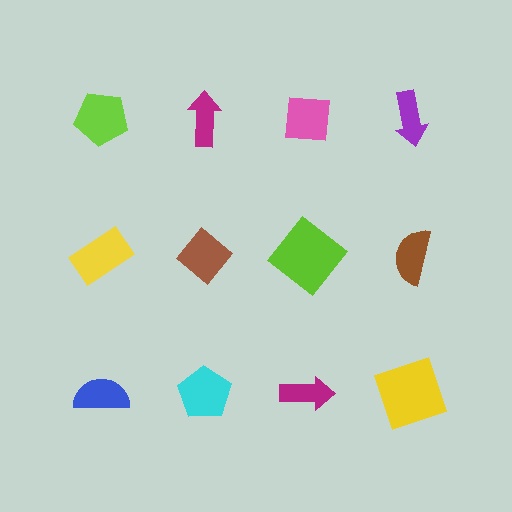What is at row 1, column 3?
A pink square.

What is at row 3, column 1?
A blue semicircle.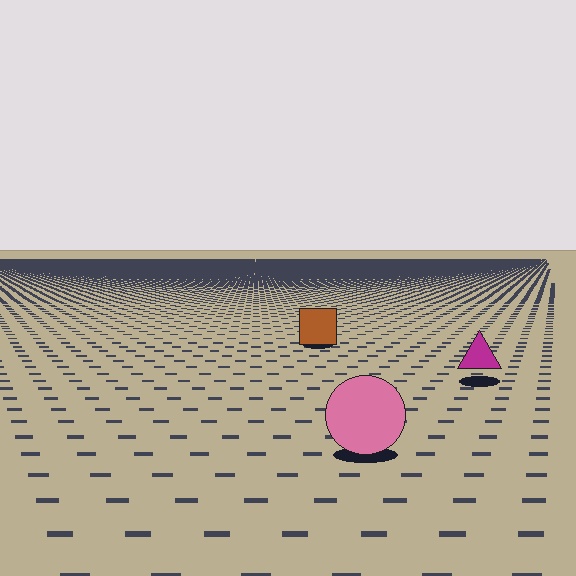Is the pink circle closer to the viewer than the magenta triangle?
Yes. The pink circle is closer — you can tell from the texture gradient: the ground texture is coarser near it.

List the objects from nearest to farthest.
From nearest to farthest: the pink circle, the magenta triangle, the brown square.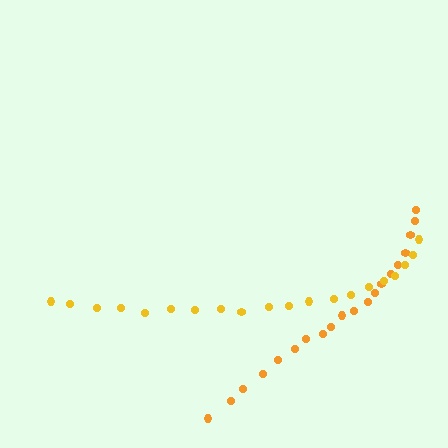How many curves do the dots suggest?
There are 2 distinct paths.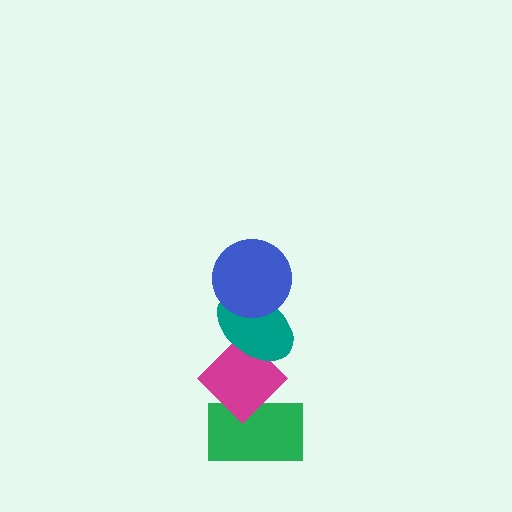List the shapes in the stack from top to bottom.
From top to bottom: the blue circle, the teal ellipse, the magenta diamond, the green rectangle.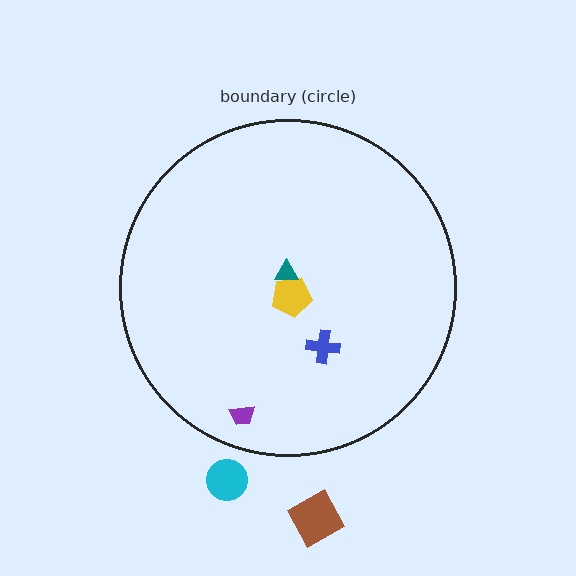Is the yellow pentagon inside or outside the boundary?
Inside.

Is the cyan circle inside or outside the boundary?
Outside.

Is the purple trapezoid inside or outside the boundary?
Inside.